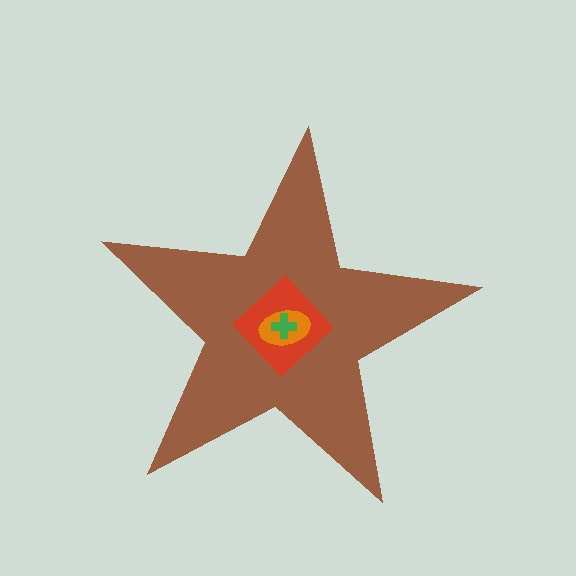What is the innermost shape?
The green cross.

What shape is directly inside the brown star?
The red diamond.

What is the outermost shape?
The brown star.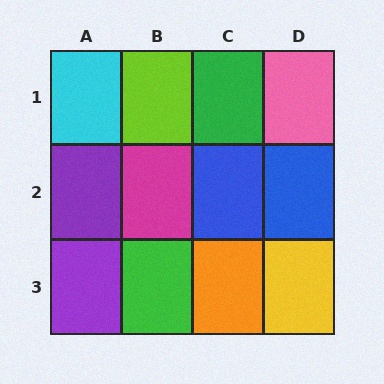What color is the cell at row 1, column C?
Green.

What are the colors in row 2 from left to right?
Purple, magenta, blue, blue.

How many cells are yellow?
1 cell is yellow.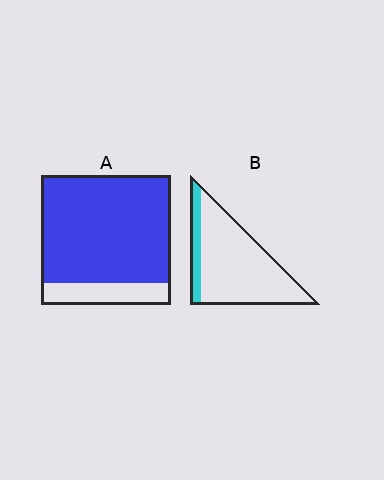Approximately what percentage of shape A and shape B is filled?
A is approximately 85% and B is approximately 15%.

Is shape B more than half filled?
No.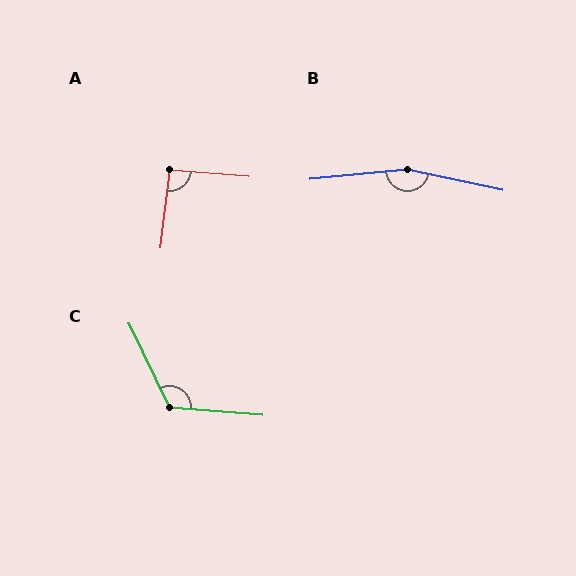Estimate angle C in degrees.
Approximately 120 degrees.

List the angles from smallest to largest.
A (92°), C (120°), B (162°).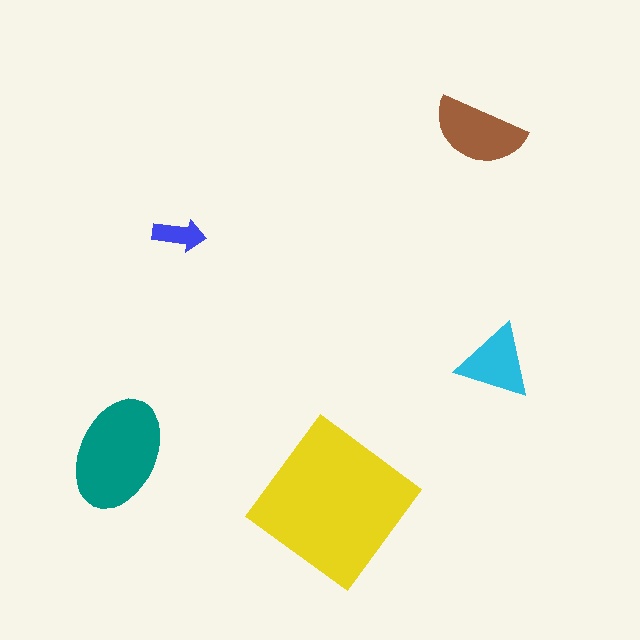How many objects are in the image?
There are 5 objects in the image.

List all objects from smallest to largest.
The blue arrow, the cyan triangle, the brown semicircle, the teal ellipse, the yellow diamond.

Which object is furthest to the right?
The cyan triangle is rightmost.